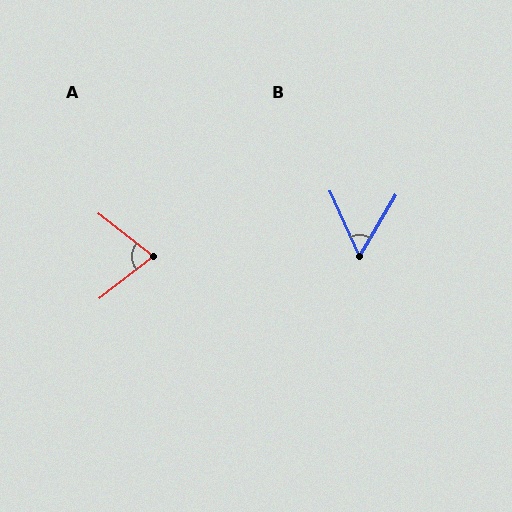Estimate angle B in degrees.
Approximately 55 degrees.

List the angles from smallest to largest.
B (55°), A (76°).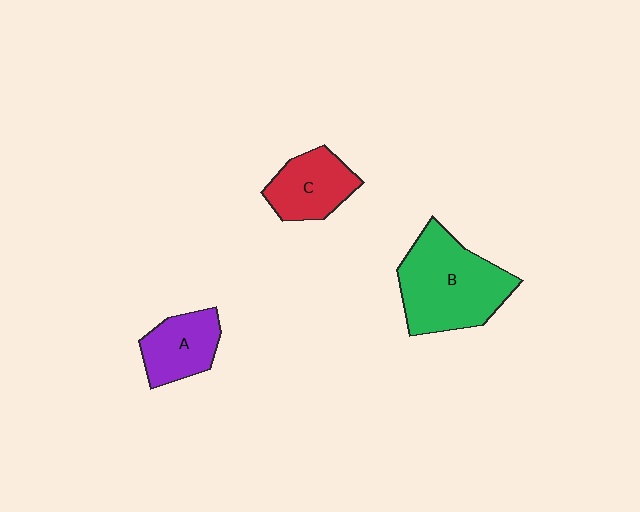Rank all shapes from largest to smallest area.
From largest to smallest: B (green), C (red), A (purple).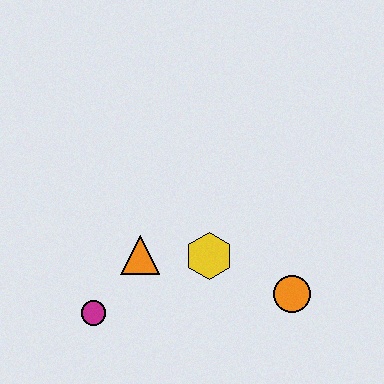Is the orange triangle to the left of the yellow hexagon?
Yes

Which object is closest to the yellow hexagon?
The orange triangle is closest to the yellow hexagon.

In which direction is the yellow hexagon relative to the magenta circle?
The yellow hexagon is to the right of the magenta circle.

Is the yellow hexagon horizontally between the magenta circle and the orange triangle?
No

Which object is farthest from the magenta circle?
The orange circle is farthest from the magenta circle.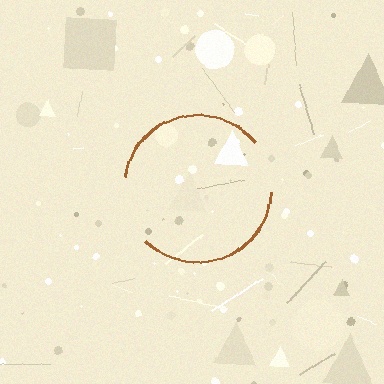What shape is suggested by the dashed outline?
The dashed outline suggests a circle.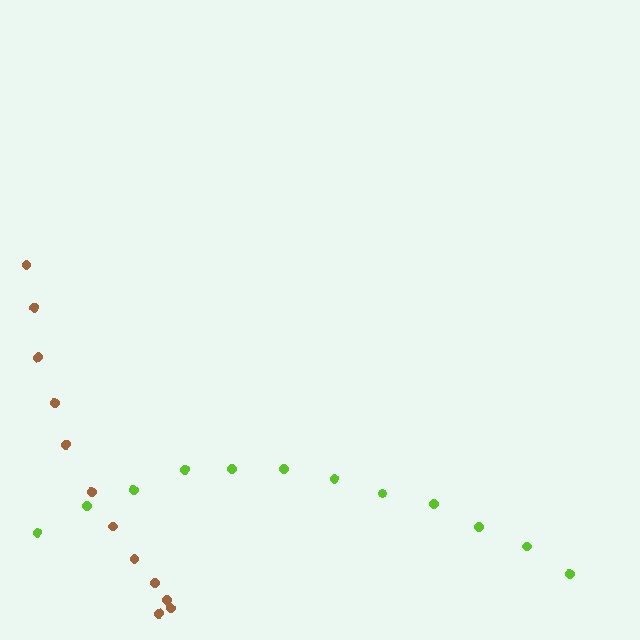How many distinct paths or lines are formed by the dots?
There are 2 distinct paths.